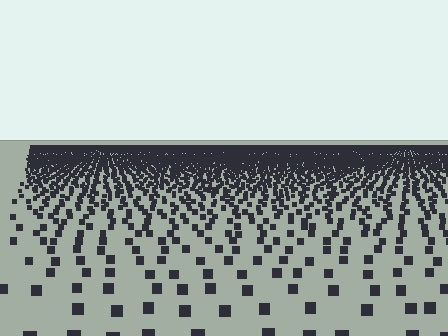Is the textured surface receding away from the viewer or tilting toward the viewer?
The surface is receding away from the viewer. Texture elements get smaller and denser toward the top.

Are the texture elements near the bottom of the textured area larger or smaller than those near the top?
Larger. Near the bottom, elements are closer to the viewer and appear at a bigger on-screen size.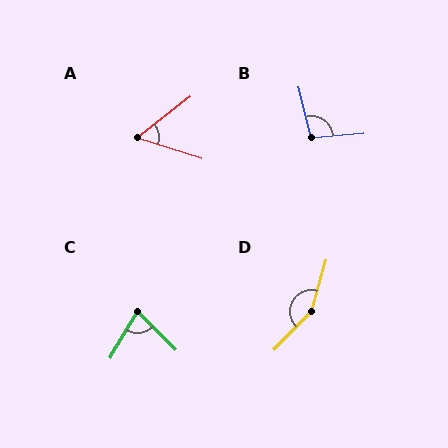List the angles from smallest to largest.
A (55°), C (75°), B (100°), D (152°).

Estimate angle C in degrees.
Approximately 75 degrees.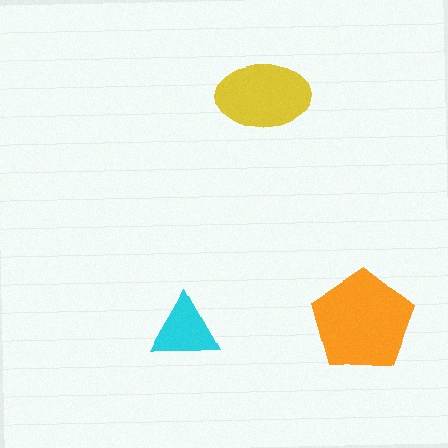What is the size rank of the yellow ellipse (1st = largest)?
2nd.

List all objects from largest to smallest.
The orange pentagon, the yellow ellipse, the cyan triangle.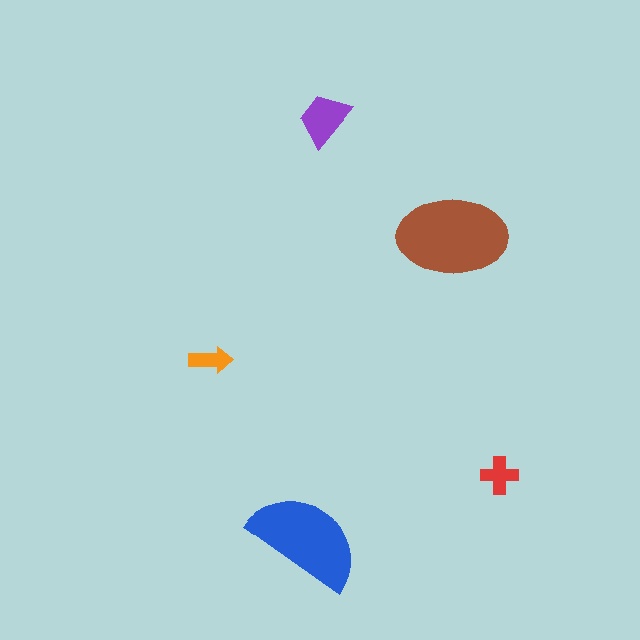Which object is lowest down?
The blue semicircle is bottommost.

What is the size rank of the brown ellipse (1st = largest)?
1st.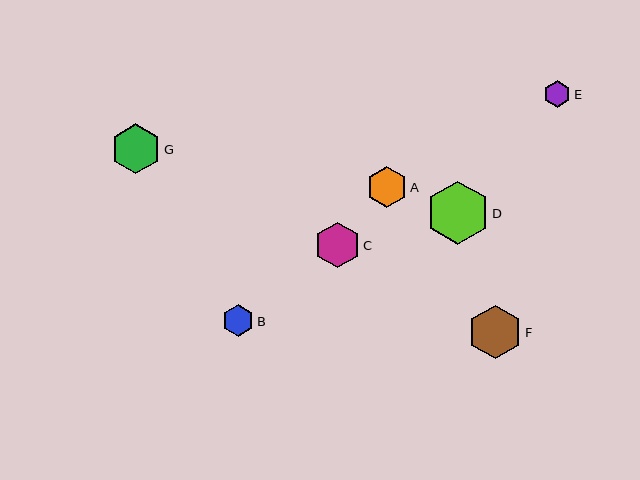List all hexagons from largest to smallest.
From largest to smallest: D, F, G, C, A, B, E.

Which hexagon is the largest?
Hexagon D is the largest with a size of approximately 63 pixels.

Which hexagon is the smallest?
Hexagon E is the smallest with a size of approximately 27 pixels.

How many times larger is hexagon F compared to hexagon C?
Hexagon F is approximately 1.2 times the size of hexagon C.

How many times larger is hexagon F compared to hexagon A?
Hexagon F is approximately 1.3 times the size of hexagon A.